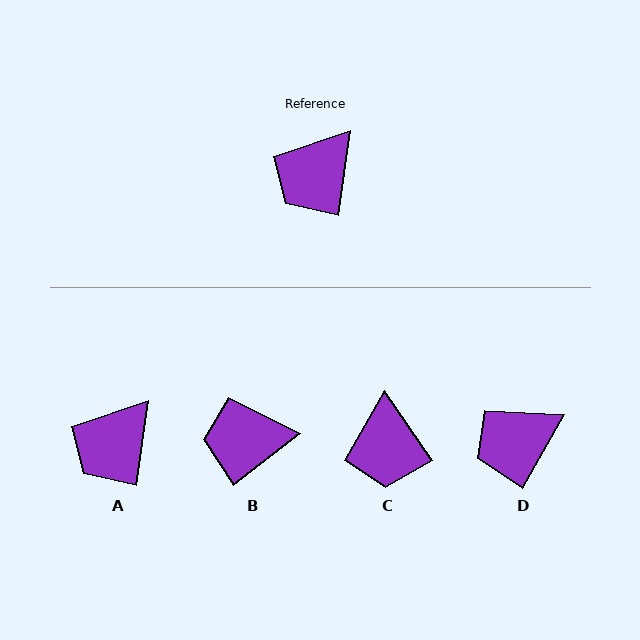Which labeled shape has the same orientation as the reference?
A.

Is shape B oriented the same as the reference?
No, it is off by about 44 degrees.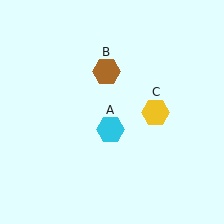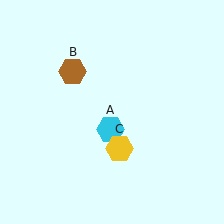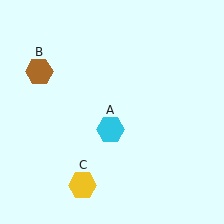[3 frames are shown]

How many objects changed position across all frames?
2 objects changed position: brown hexagon (object B), yellow hexagon (object C).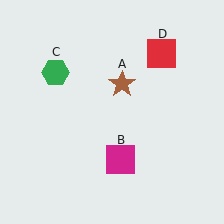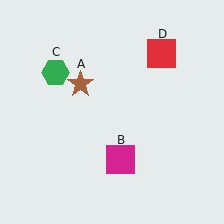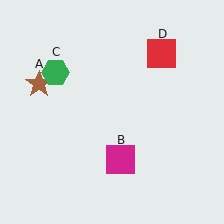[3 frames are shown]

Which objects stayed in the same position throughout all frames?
Magenta square (object B) and green hexagon (object C) and red square (object D) remained stationary.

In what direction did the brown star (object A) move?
The brown star (object A) moved left.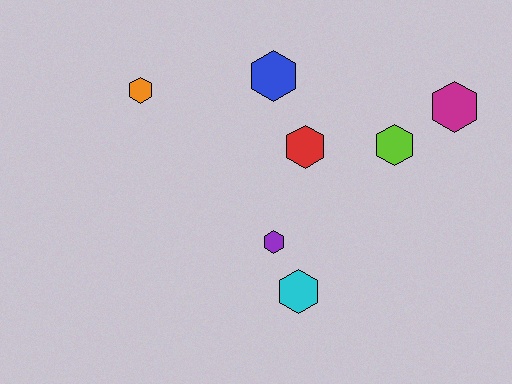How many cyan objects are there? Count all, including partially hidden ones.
There is 1 cyan object.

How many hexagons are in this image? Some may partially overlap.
There are 7 hexagons.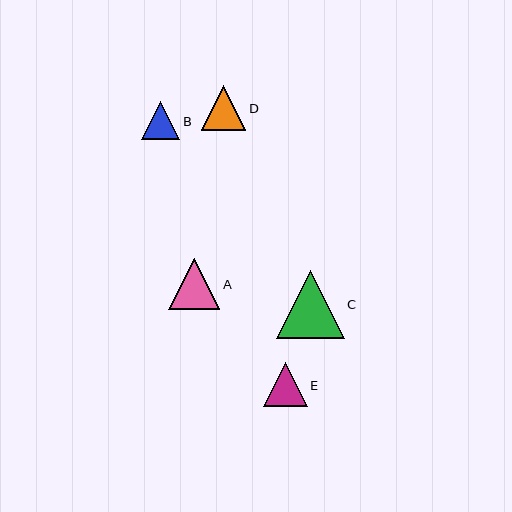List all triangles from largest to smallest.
From largest to smallest: C, A, D, E, B.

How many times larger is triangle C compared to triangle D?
Triangle C is approximately 1.5 times the size of triangle D.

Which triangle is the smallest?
Triangle B is the smallest with a size of approximately 39 pixels.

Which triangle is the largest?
Triangle C is the largest with a size of approximately 67 pixels.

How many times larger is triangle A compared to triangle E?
Triangle A is approximately 1.2 times the size of triangle E.